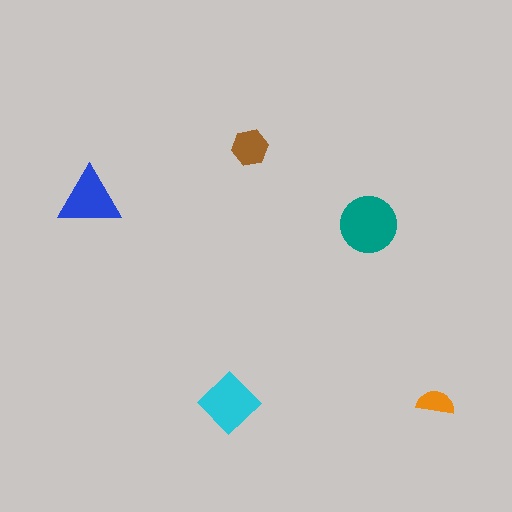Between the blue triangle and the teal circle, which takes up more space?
The teal circle.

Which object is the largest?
The teal circle.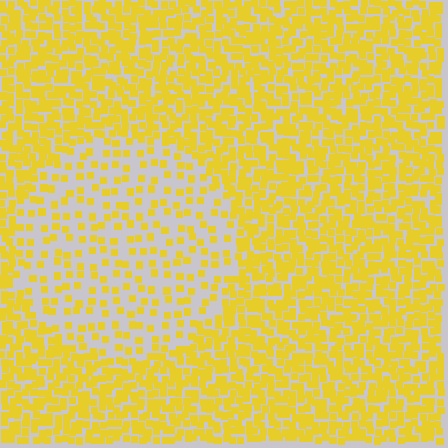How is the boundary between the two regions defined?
The boundary is defined by a change in element density (approximately 2.6x ratio). All elements are the same color, size, and shape.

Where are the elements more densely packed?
The elements are more densely packed outside the circle boundary.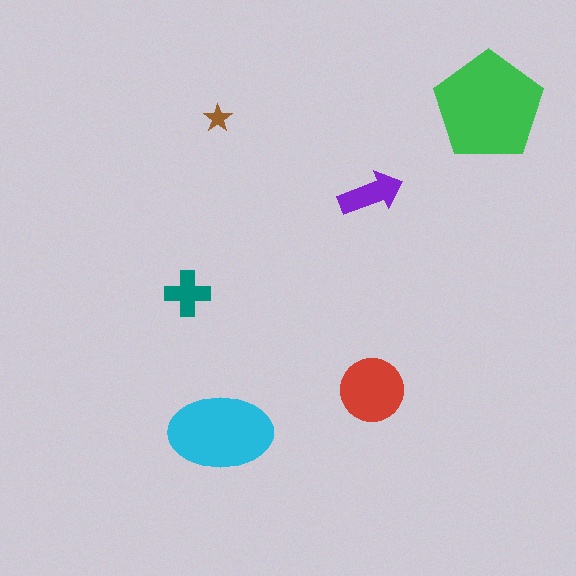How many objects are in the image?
There are 6 objects in the image.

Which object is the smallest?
The brown star.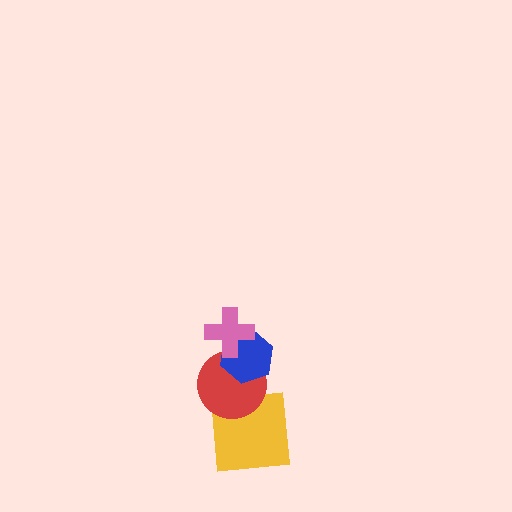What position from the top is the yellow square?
The yellow square is 4th from the top.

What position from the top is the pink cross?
The pink cross is 1st from the top.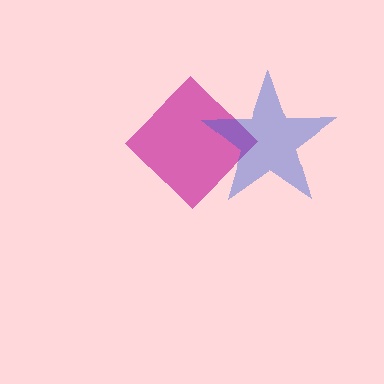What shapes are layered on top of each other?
The layered shapes are: a magenta diamond, a blue star.